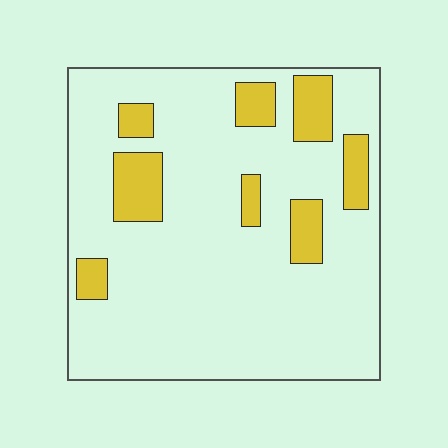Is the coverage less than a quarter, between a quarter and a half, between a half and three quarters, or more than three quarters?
Less than a quarter.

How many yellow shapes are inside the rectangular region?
8.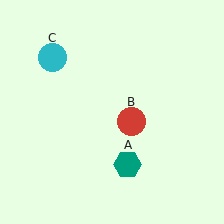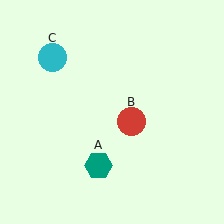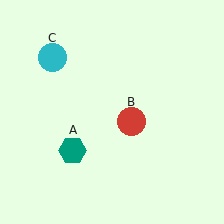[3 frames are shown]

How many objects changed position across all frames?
1 object changed position: teal hexagon (object A).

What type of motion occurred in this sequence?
The teal hexagon (object A) rotated clockwise around the center of the scene.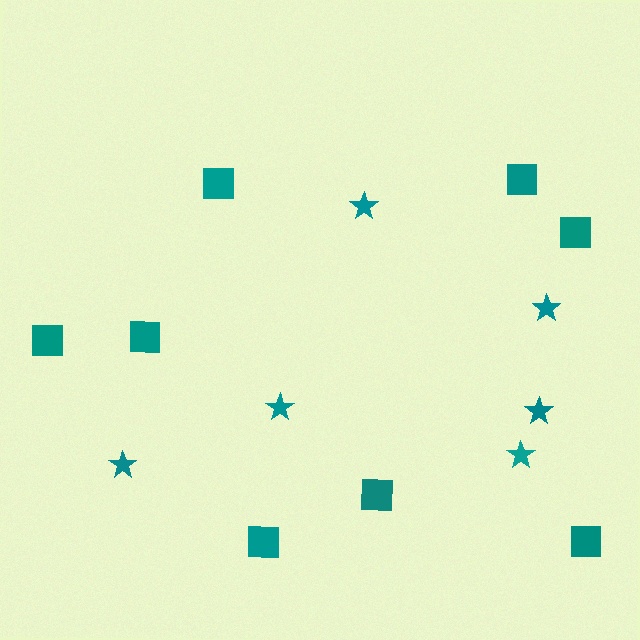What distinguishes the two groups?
There are 2 groups: one group of squares (8) and one group of stars (6).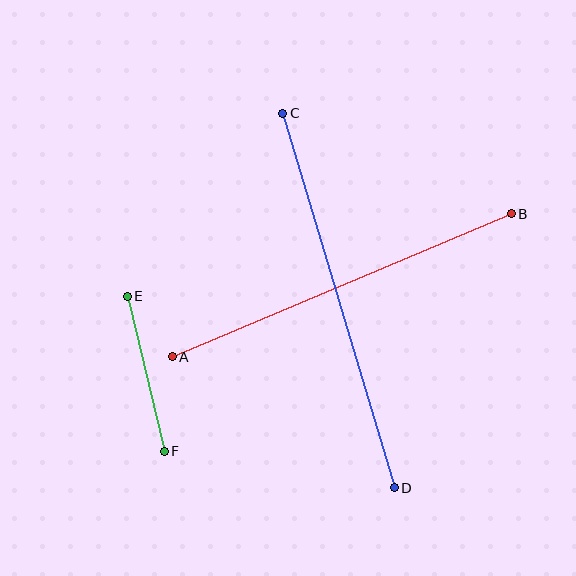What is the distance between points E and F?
The distance is approximately 160 pixels.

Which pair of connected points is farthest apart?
Points C and D are farthest apart.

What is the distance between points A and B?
The distance is approximately 368 pixels.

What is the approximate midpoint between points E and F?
The midpoint is at approximately (146, 374) pixels.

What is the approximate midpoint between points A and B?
The midpoint is at approximately (342, 285) pixels.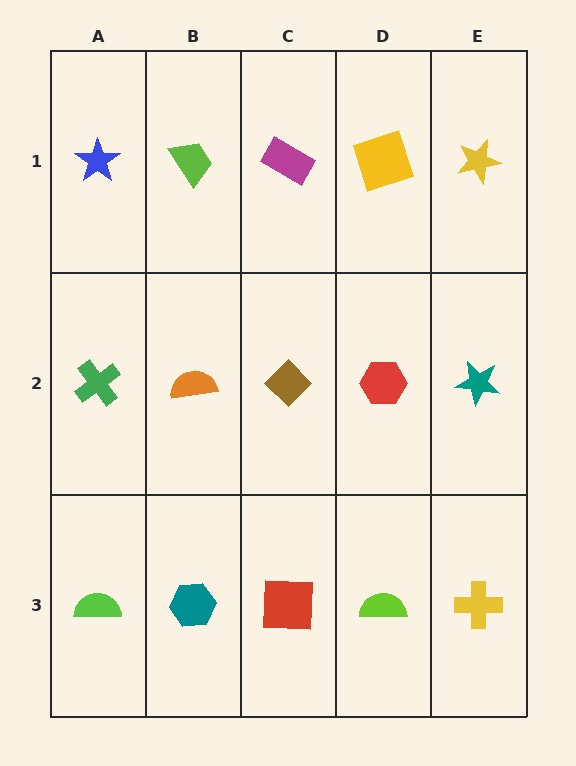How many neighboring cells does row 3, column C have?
3.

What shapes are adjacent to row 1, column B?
An orange semicircle (row 2, column B), a blue star (row 1, column A), a magenta rectangle (row 1, column C).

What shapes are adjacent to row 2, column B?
A lime trapezoid (row 1, column B), a teal hexagon (row 3, column B), a green cross (row 2, column A), a brown diamond (row 2, column C).